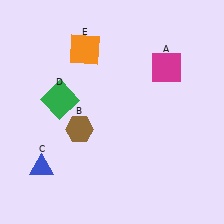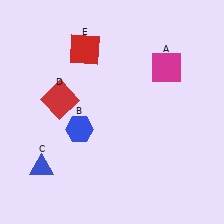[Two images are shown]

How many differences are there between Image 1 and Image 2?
There are 3 differences between the two images.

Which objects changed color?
B changed from brown to blue. D changed from green to red. E changed from orange to red.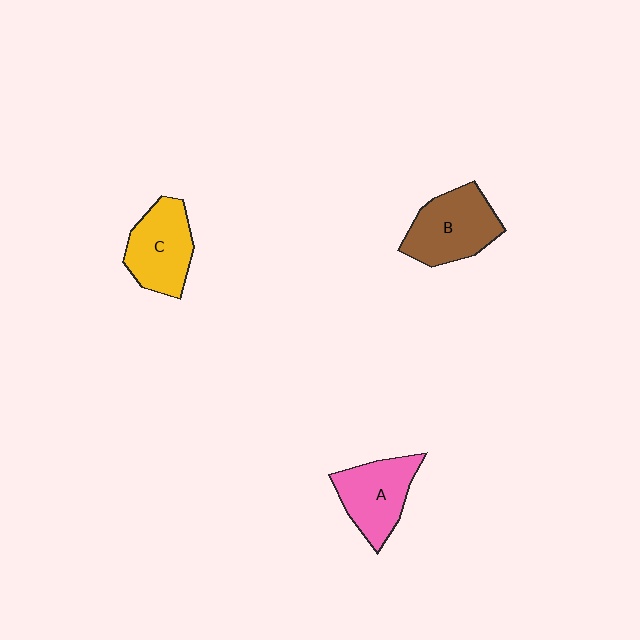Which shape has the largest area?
Shape B (brown).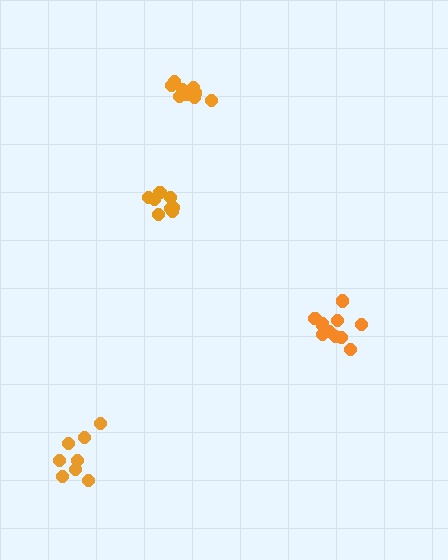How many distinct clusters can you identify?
There are 4 distinct clusters.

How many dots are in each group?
Group 1: 9 dots, Group 2: 11 dots, Group 3: 8 dots, Group 4: 8 dots (36 total).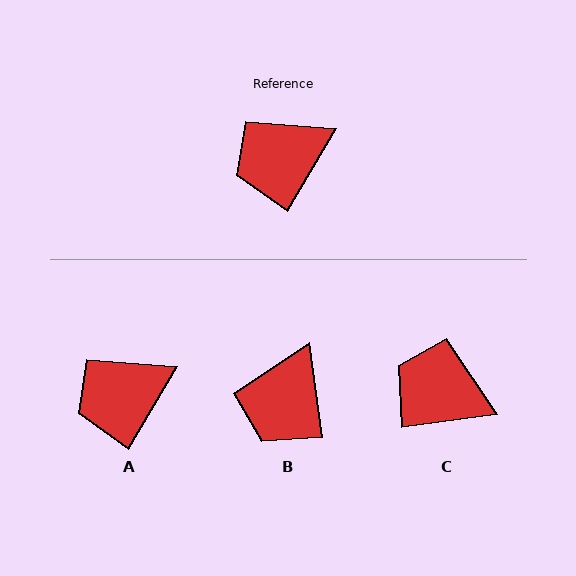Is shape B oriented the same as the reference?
No, it is off by about 39 degrees.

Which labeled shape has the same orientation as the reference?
A.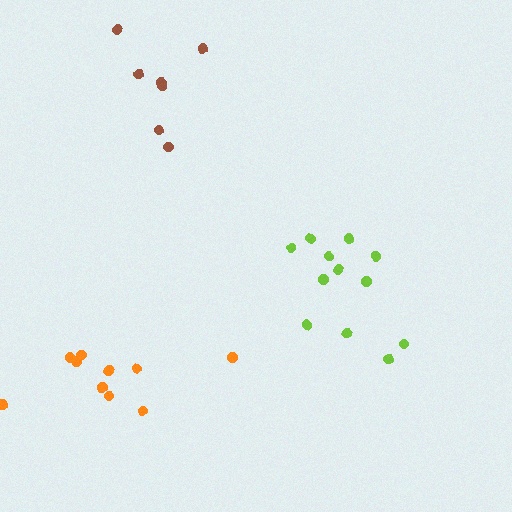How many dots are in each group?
Group 1: 12 dots, Group 2: 7 dots, Group 3: 10 dots (29 total).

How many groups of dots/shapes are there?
There are 3 groups.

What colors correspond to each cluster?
The clusters are colored: lime, brown, orange.